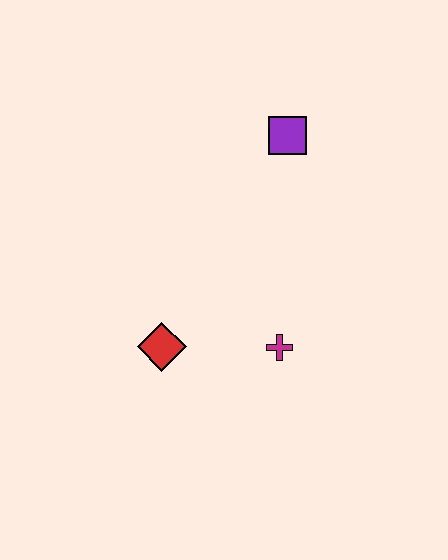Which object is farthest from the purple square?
The red diamond is farthest from the purple square.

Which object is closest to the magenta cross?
The red diamond is closest to the magenta cross.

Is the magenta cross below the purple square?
Yes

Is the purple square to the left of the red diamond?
No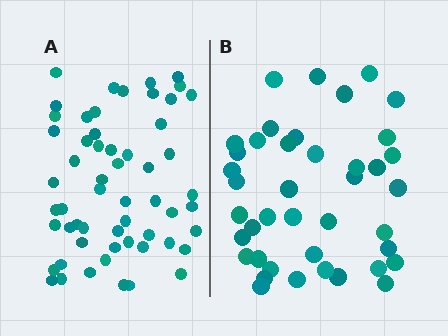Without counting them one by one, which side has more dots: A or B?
Region A (the left region) has more dots.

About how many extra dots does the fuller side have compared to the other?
Region A has approximately 15 more dots than region B.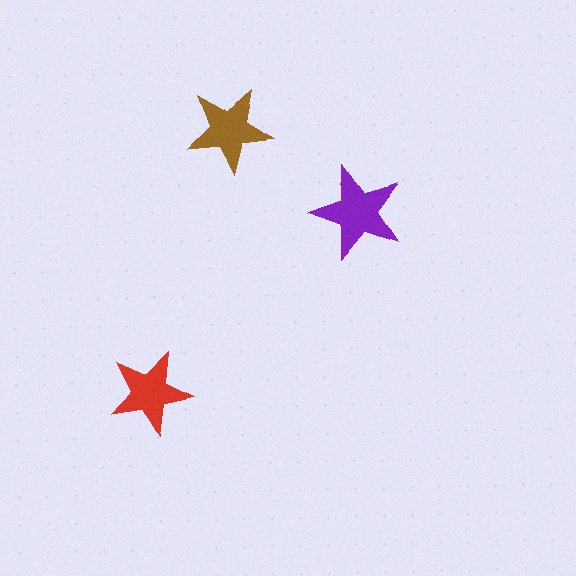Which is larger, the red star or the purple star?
The purple one.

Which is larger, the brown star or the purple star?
The purple one.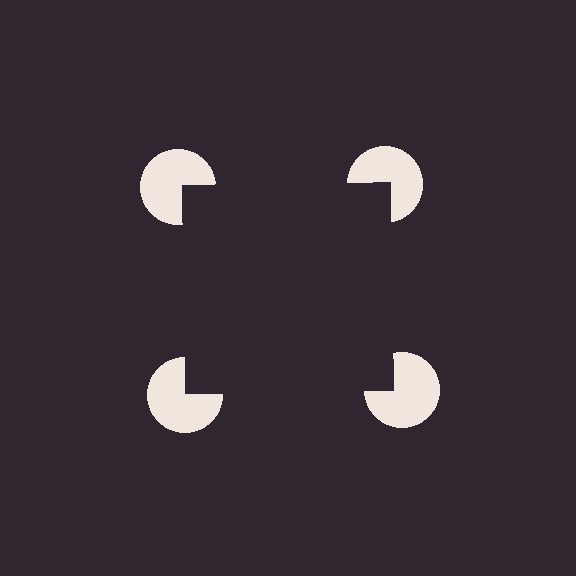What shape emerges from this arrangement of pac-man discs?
An illusory square — its edges are inferred from the aligned wedge cuts in the pac-man discs, not physically drawn.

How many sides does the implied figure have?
4 sides.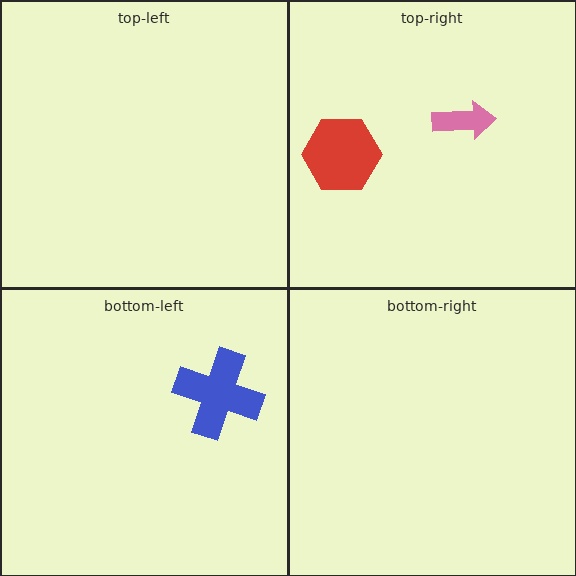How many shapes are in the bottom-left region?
1.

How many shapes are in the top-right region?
2.